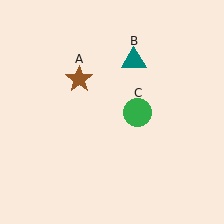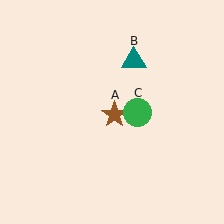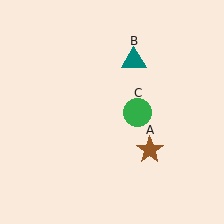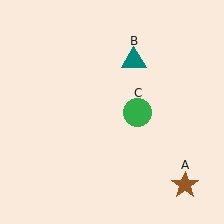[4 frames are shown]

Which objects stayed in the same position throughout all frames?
Teal triangle (object B) and green circle (object C) remained stationary.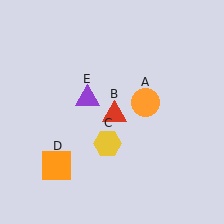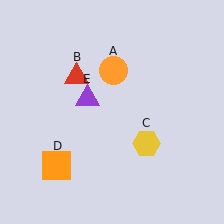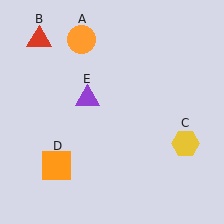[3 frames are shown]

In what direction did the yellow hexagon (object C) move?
The yellow hexagon (object C) moved right.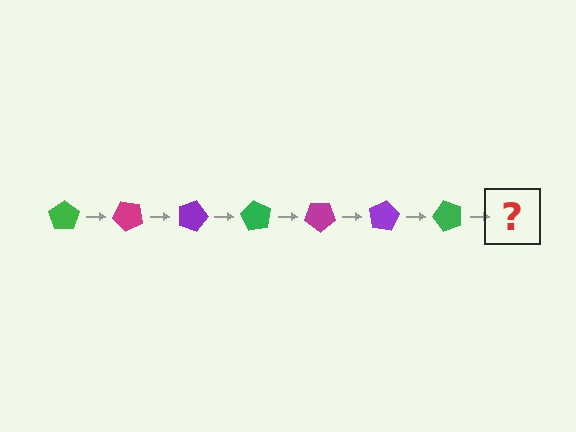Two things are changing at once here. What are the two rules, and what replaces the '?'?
The two rules are that it rotates 45 degrees each step and the color cycles through green, magenta, and purple. The '?' should be a magenta pentagon, rotated 315 degrees from the start.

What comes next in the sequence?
The next element should be a magenta pentagon, rotated 315 degrees from the start.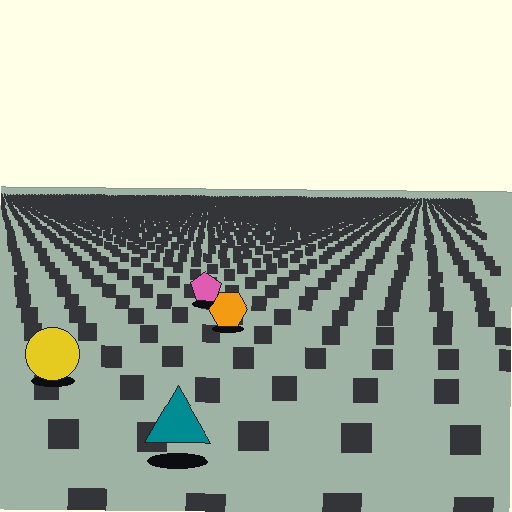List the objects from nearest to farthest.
From nearest to farthest: the teal triangle, the yellow circle, the orange hexagon, the pink pentagon.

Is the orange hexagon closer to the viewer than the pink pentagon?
Yes. The orange hexagon is closer — you can tell from the texture gradient: the ground texture is coarser near it.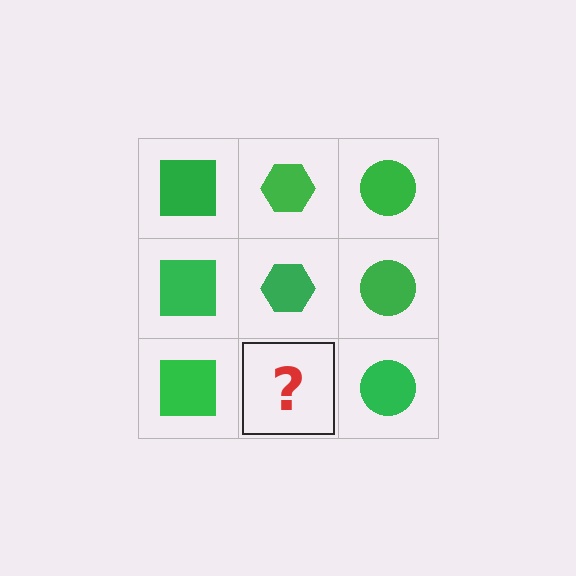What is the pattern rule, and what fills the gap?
The rule is that each column has a consistent shape. The gap should be filled with a green hexagon.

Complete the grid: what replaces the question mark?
The question mark should be replaced with a green hexagon.